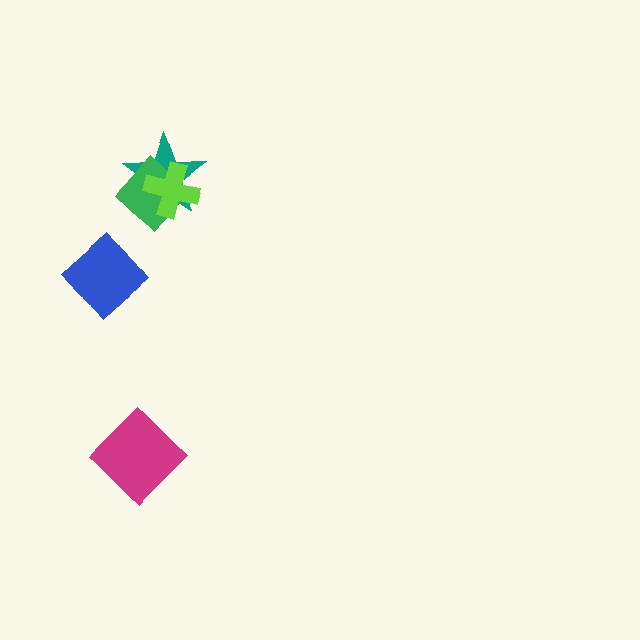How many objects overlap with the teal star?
2 objects overlap with the teal star.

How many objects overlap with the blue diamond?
0 objects overlap with the blue diamond.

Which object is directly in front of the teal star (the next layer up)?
The green diamond is directly in front of the teal star.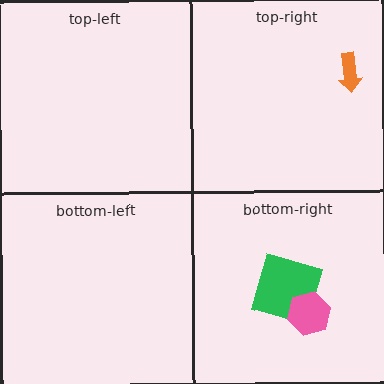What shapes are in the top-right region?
The orange arrow.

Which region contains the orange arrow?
The top-right region.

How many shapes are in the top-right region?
1.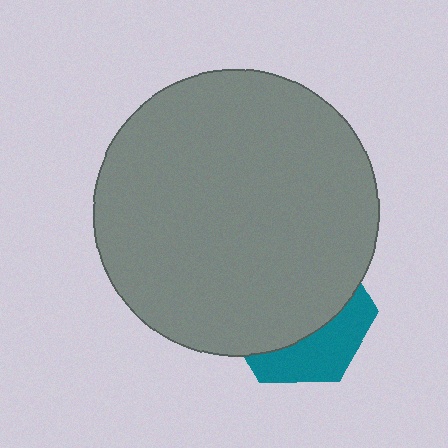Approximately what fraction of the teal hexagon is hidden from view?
Roughly 67% of the teal hexagon is hidden behind the gray circle.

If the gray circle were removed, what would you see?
You would see the complete teal hexagon.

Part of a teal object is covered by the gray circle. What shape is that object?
It is a hexagon.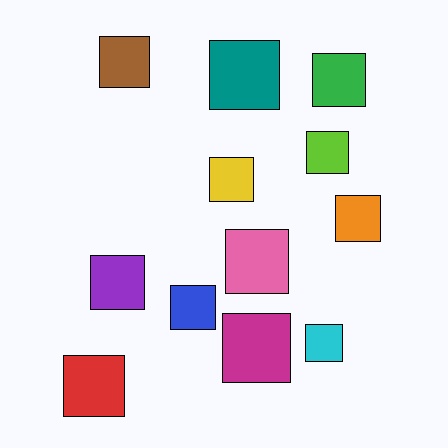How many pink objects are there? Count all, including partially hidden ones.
There is 1 pink object.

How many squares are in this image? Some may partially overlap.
There are 12 squares.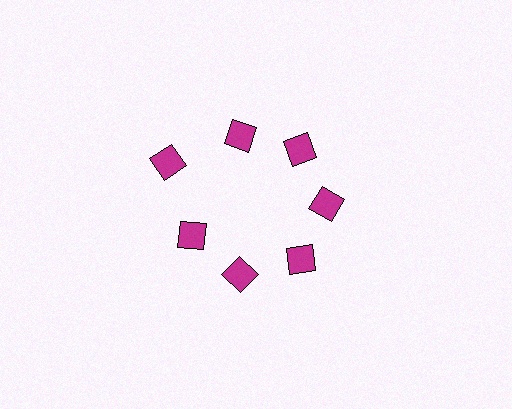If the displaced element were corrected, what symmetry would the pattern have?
It would have 7-fold rotational symmetry — the pattern would map onto itself every 51 degrees.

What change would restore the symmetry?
The symmetry would be restored by moving it inward, back onto the ring so that all 7 diamonds sit at equal angles and equal distance from the center.